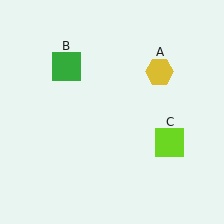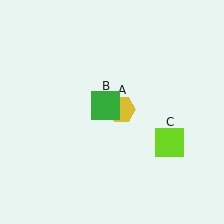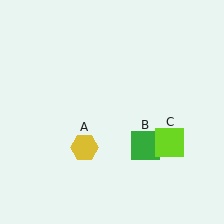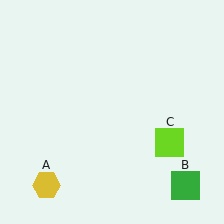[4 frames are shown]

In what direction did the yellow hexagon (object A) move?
The yellow hexagon (object A) moved down and to the left.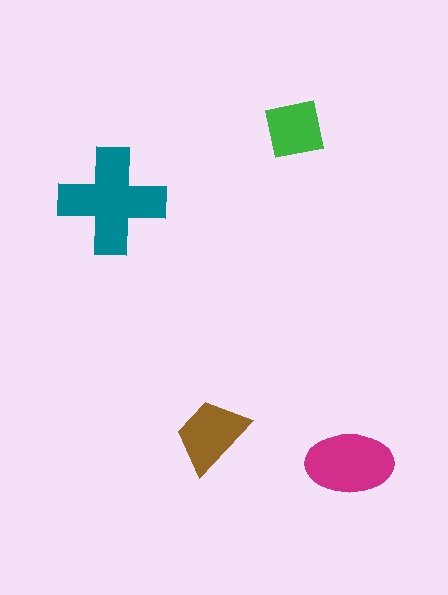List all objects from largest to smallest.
The teal cross, the magenta ellipse, the brown trapezoid, the green square.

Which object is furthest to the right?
The magenta ellipse is rightmost.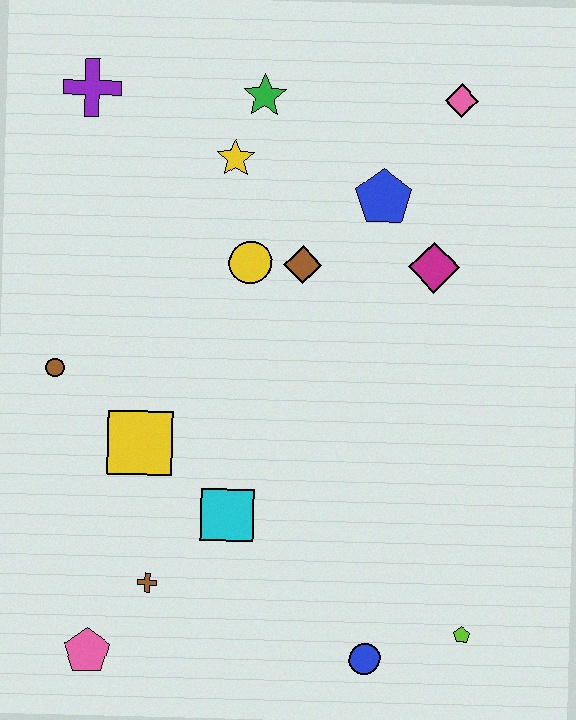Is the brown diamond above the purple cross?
No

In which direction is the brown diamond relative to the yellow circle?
The brown diamond is to the right of the yellow circle.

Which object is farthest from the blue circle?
The purple cross is farthest from the blue circle.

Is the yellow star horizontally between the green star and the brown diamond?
No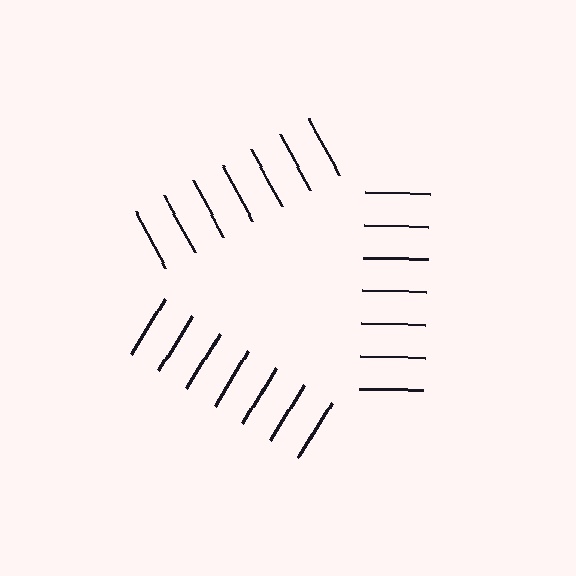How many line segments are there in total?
21 — 7 along each of the 3 edges.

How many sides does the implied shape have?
3 sides — the line-ends trace a triangle.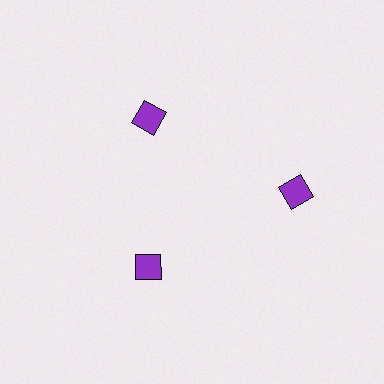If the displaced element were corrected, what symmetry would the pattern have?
It would have 3-fold rotational symmetry — the pattern would map onto itself every 120 degrees.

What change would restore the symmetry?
The symmetry would be restored by moving it inward, back onto the ring so that all 3 squares sit at equal angles and equal distance from the center.